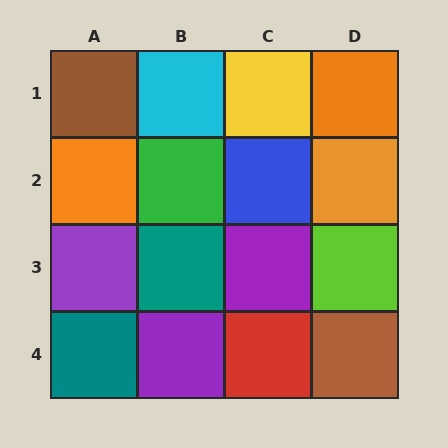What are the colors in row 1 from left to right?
Brown, cyan, yellow, orange.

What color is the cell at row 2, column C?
Blue.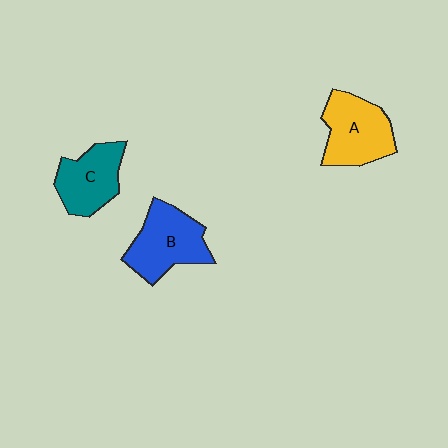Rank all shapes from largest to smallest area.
From largest to smallest: B (blue), A (yellow), C (teal).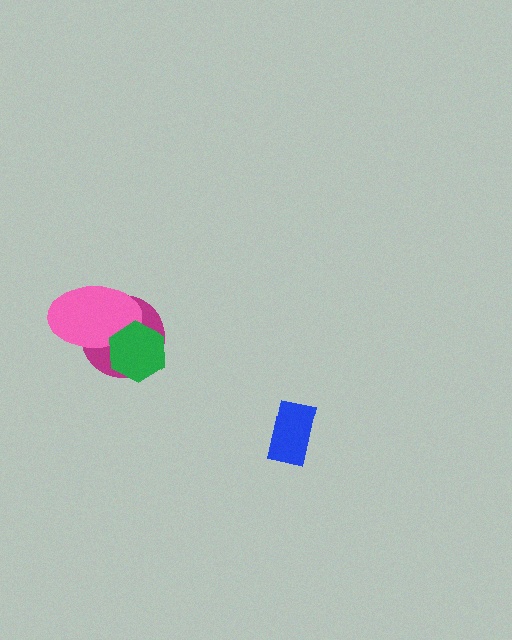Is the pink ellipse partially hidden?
Yes, it is partially covered by another shape.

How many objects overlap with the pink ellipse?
2 objects overlap with the pink ellipse.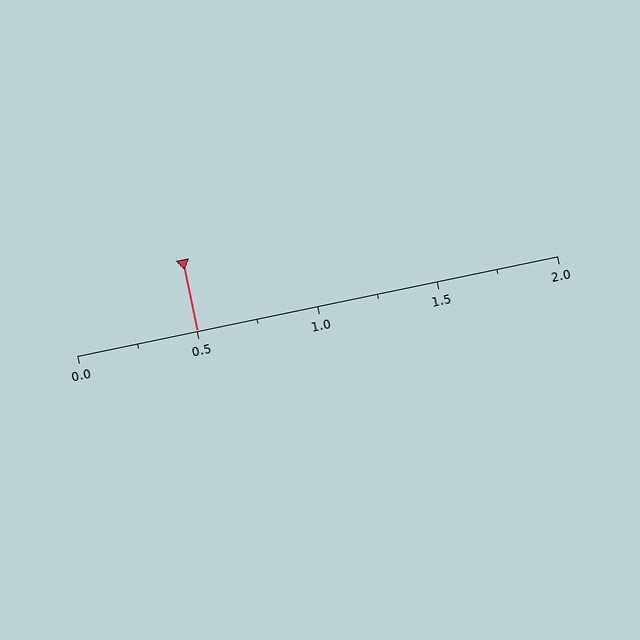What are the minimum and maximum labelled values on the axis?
The axis runs from 0.0 to 2.0.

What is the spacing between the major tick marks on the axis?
The major ticks are spaced 0.5 apart.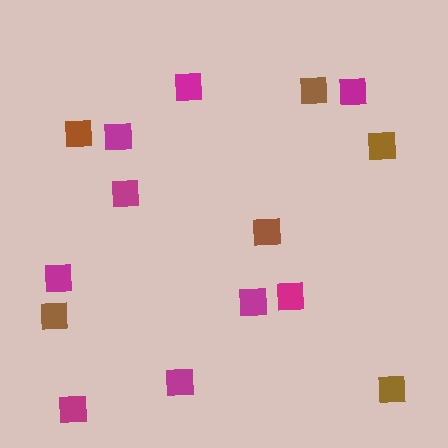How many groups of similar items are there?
There are 2 groups: one group of magenta squares (9) and one group of brown squares (6).